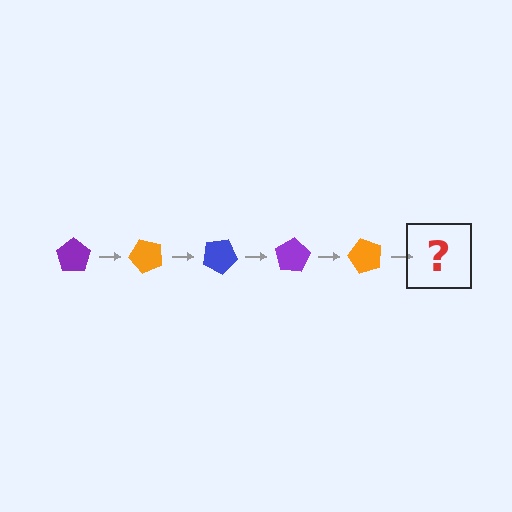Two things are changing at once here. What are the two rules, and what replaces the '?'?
The two rules are that it rotates 50 degrees each step and the color cycles through purple, orange, and blue. The '?' should be a blue pentagon, rotated 250 degrees from the start.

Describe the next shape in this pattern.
It should be a blue pentagon, rotated 250 degrees from the start.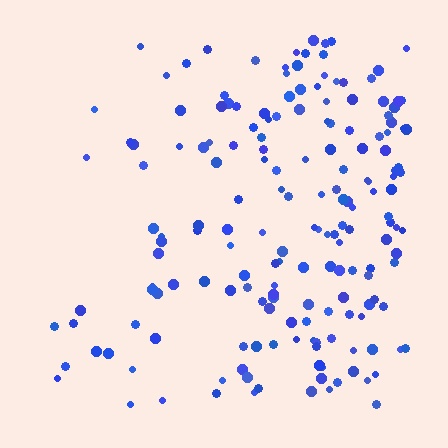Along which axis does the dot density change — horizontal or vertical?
Horizontal.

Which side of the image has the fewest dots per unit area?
The left.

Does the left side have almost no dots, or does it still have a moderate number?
Still a moderate number, just noticeably fewer than the right.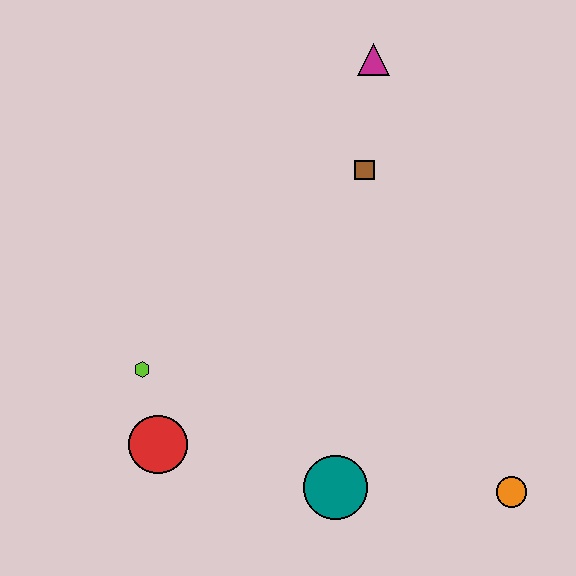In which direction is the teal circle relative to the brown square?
The teal circle is below the brown square.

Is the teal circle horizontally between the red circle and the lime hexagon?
No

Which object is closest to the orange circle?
The teal circle is closest to the orange circle.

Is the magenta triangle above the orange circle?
Yes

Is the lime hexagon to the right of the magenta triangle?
No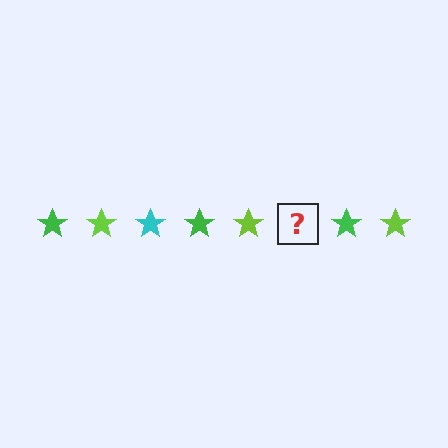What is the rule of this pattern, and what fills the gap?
The rule is that the pattern cycles through green, lime, cyan stars. The gap should be filled with a cyan star.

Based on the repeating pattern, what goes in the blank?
The blank should be a cyan star.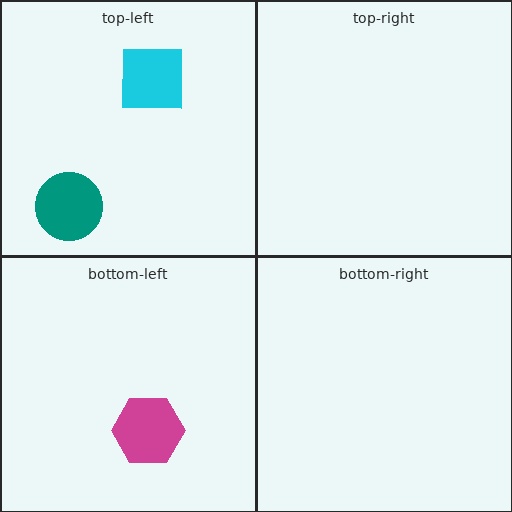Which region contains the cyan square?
The top-left region.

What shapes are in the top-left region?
The cyan square, the teal circle.